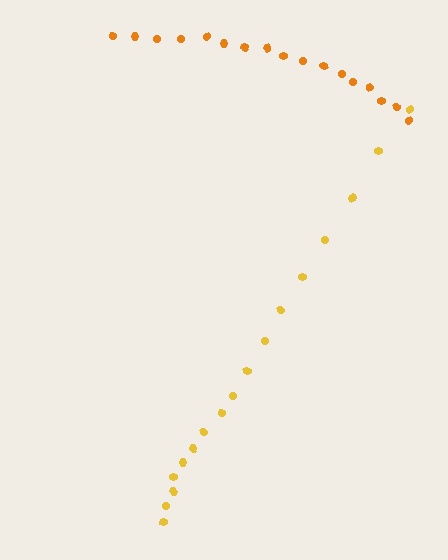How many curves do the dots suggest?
There are 2 distinct paths.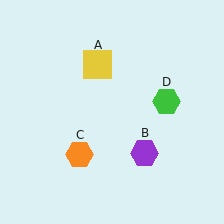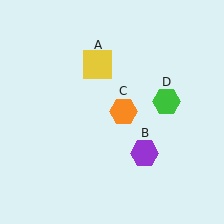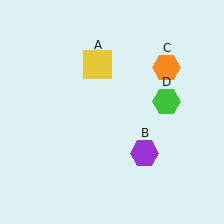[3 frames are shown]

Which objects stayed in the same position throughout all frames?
Yellow square (object A) and purple hexagon (object B) and green hexagon (object D) remained stationary.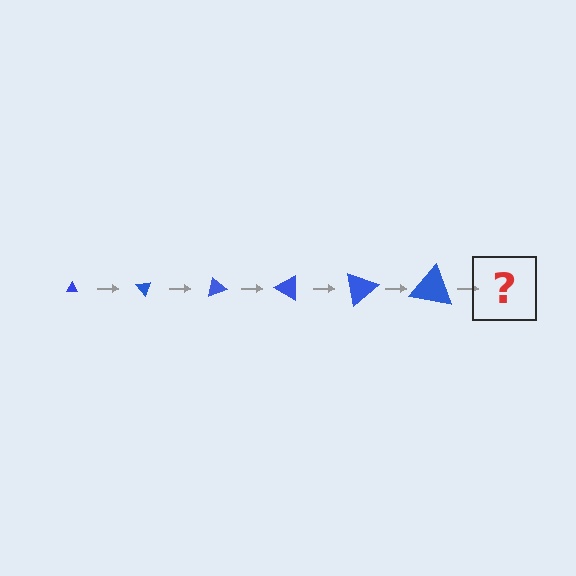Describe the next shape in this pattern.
It should be a triangle, larger than the previous one and rotated 300 degrees from the start.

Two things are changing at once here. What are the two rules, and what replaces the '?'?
The two rules are that the triangle grows larger each step and it rotates 50 degrees each step. The '?' should be a triangle, larger than the previous one and rotated 300 degrees from the start.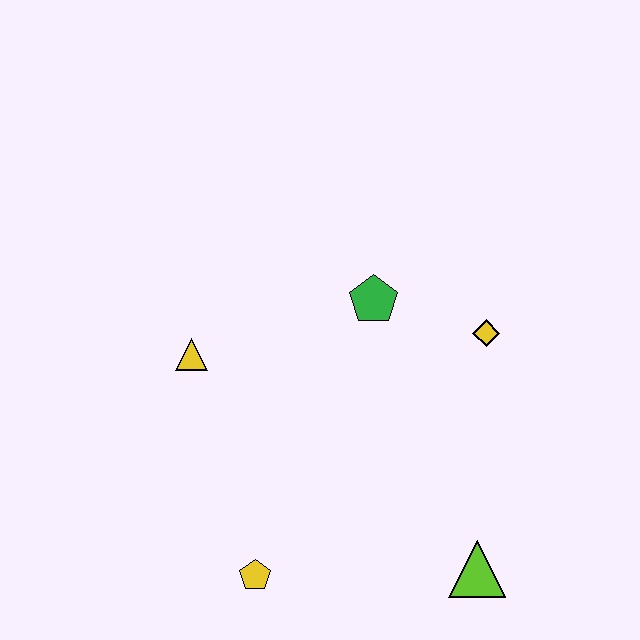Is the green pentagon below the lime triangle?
No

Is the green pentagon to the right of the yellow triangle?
Yes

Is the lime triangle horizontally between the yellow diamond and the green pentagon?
Yes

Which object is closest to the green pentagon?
The yellow diamond is closest to the green pentagon.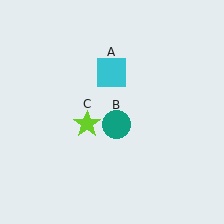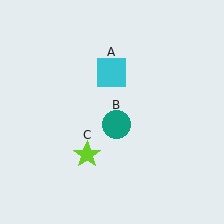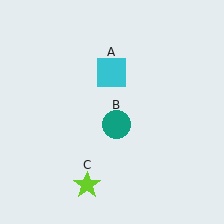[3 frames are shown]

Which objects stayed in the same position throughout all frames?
Cyan square (object A) and teal circle (object B) remained stationary.